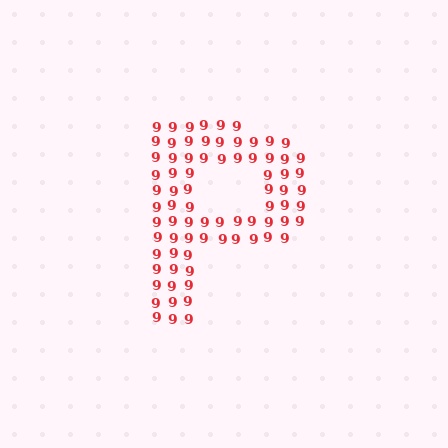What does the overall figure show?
The overall figure shows the letter P.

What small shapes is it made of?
It is made of small digit 9's.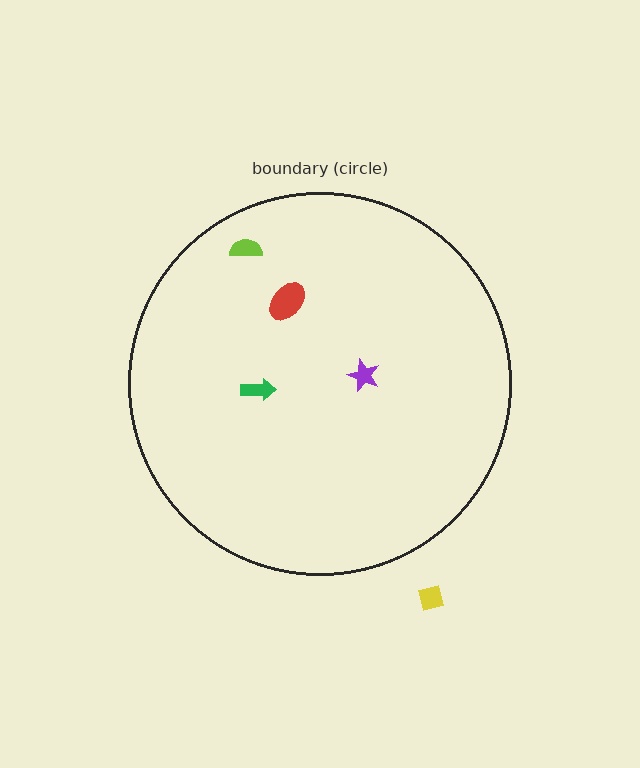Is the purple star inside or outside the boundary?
Inside.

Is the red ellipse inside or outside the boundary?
Inside.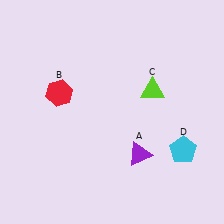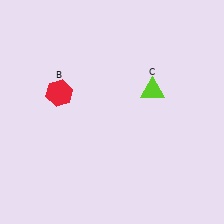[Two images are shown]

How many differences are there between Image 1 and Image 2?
There are 2 differences between the two images.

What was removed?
The purple triangle (A), the cyan pentagon (D) were removed in Image 2.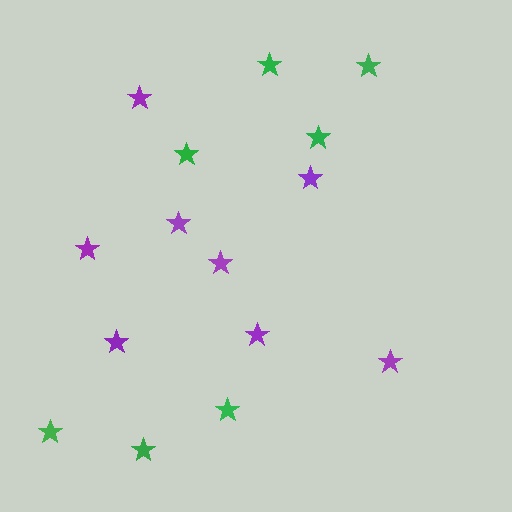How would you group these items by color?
There are 2 groups: one group of green stars (7) and one group of purple stars (8).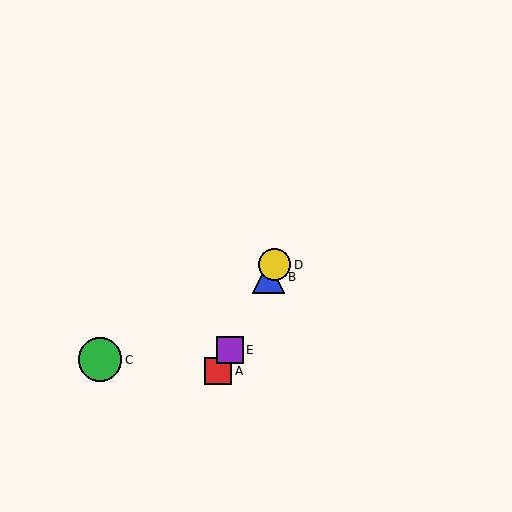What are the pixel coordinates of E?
Object E is at (230, 350).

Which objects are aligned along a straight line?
Objects A, B, D, E are aligned along a straight line.